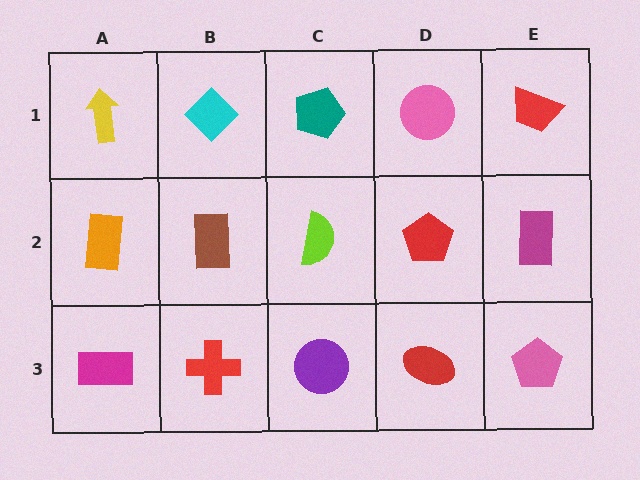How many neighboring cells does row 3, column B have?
3.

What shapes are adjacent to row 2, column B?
A cyan diamond (row 1, column B), a red cross (row 3, column B), an orange rectangle (row 2, column A), a lime semicircle (row 2, column C).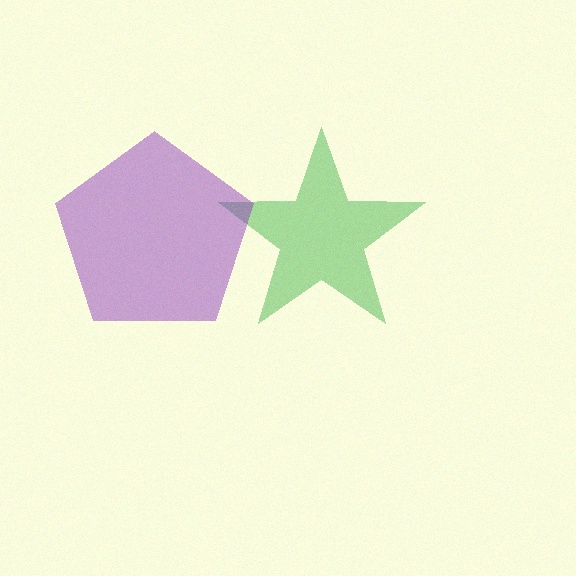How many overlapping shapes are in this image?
There are 2 overlapping shapes in the image.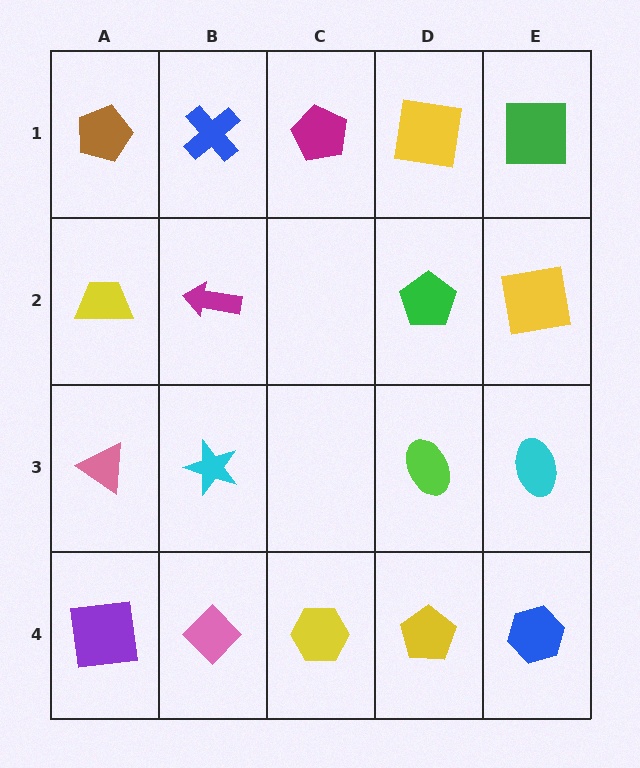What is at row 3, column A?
A pink triangle.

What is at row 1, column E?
A green square.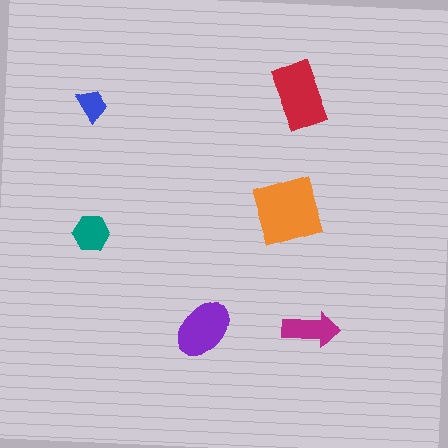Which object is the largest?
The orange diamond.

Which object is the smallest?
The blue trapezoid.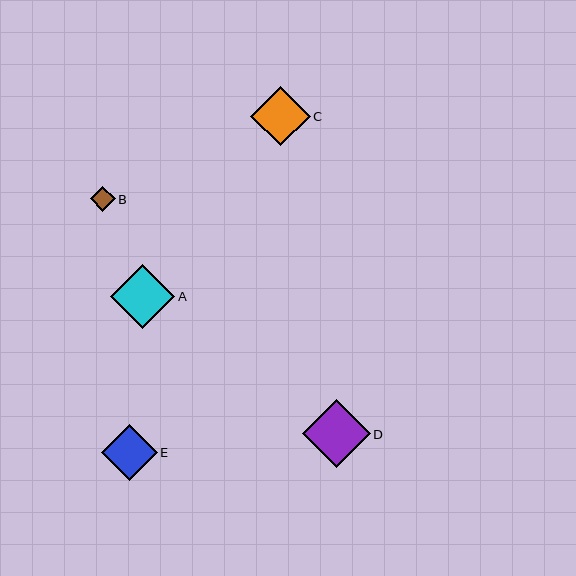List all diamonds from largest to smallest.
From largest to smallest: D, A, C, E, B.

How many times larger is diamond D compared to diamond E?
Diamond D is approximately 1.2 times the size of diamond E.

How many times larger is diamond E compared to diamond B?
Diamond E is approximately 2.3 times the size of diamond B.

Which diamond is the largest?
Diamond D is the largest with a size of approximately 68 pixels.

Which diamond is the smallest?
Diamond B is the smallest with a size of approximately 24 pixels.